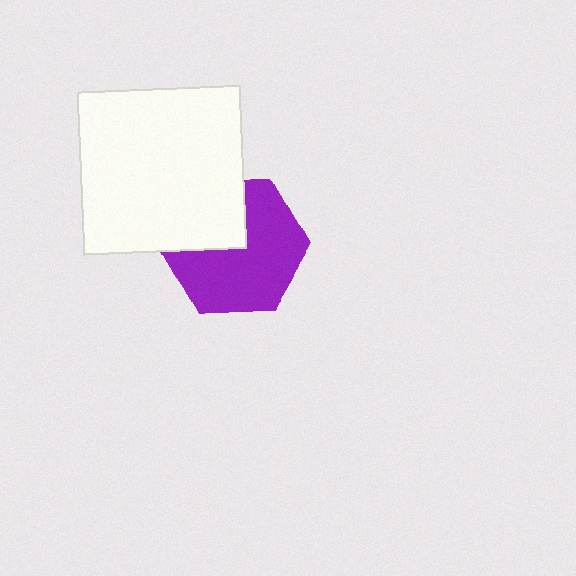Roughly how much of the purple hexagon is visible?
Most of it is visible (roughly 67%).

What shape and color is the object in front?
The object in front is a white square.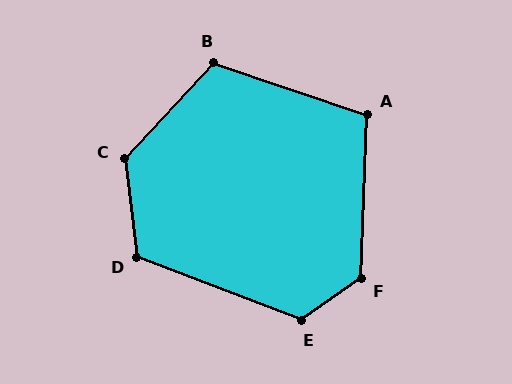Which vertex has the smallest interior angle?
A, at approximately 106 degrees.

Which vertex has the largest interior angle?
C, at approximately 130 degrees.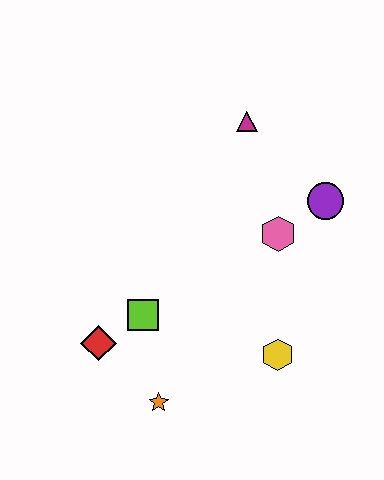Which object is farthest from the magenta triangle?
The orange star is farthest from the magenta triangle.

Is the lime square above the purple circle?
No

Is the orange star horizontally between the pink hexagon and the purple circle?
No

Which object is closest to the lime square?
The red diamond is closest to the lime square.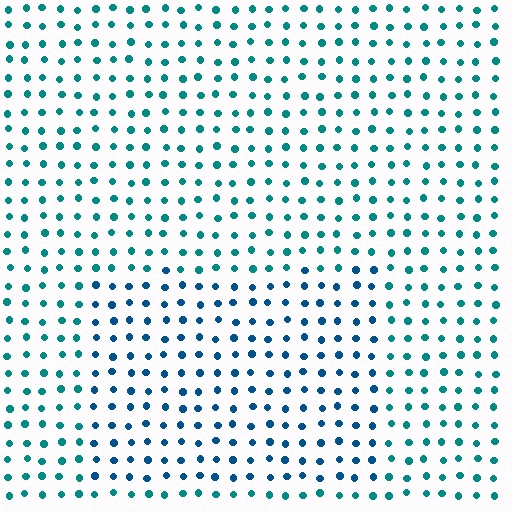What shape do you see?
I see a rectangle.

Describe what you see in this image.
The image is filled with small teal elements in a uniform arrangement. A rectangle-shaped region is visible where the elements are tinted to a slightly different hue, forming a subtle color boundary.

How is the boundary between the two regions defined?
The boundary is defined purely by a slight shift in hue (about 28 degrees). Spacing, size, and orientation are identical on both sides.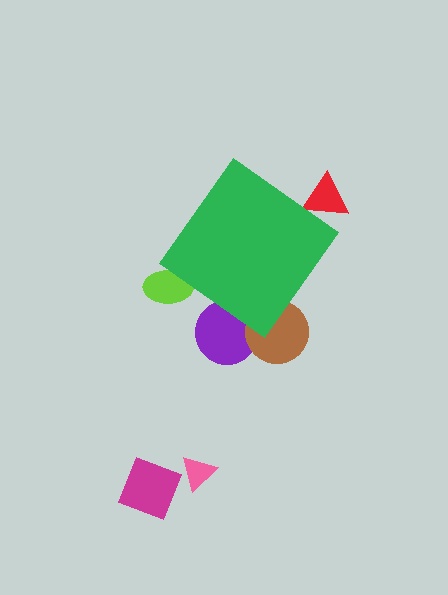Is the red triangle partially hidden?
Yes, the red triangle is partially hidden behind the green diamond.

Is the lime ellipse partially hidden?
Yes, the lime ellipse is partially hidden behind the green diamond.